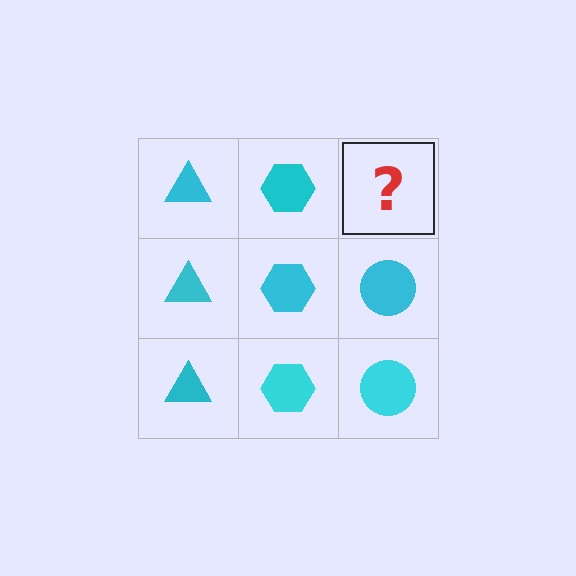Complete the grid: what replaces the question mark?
The question mark should be replaced with a cyan circle.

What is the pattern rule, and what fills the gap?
The rule is that each column has a consistent shape. The gap should be filled with a cyan circle.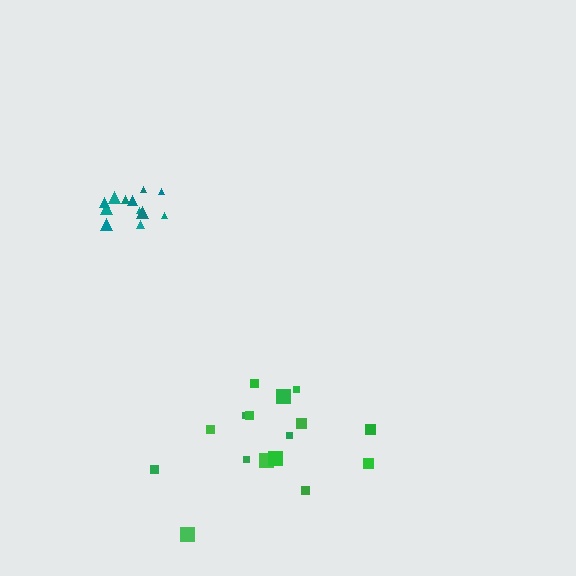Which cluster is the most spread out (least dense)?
Green.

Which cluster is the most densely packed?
Teal.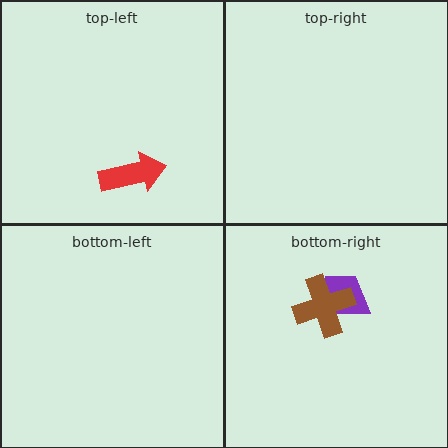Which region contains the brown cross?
The bottom-right region.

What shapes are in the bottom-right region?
The purple trapezoid, the brown cross.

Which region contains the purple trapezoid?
The bottom-right region.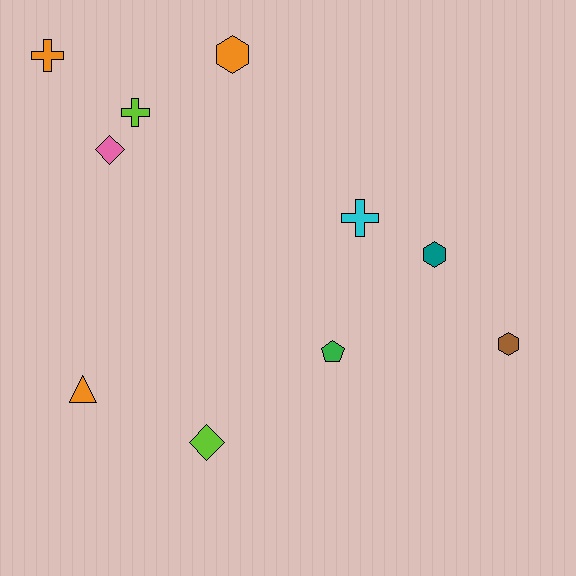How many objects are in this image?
There are 10 objects.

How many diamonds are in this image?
There are 2 diamonds.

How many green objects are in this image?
There is 1 green object.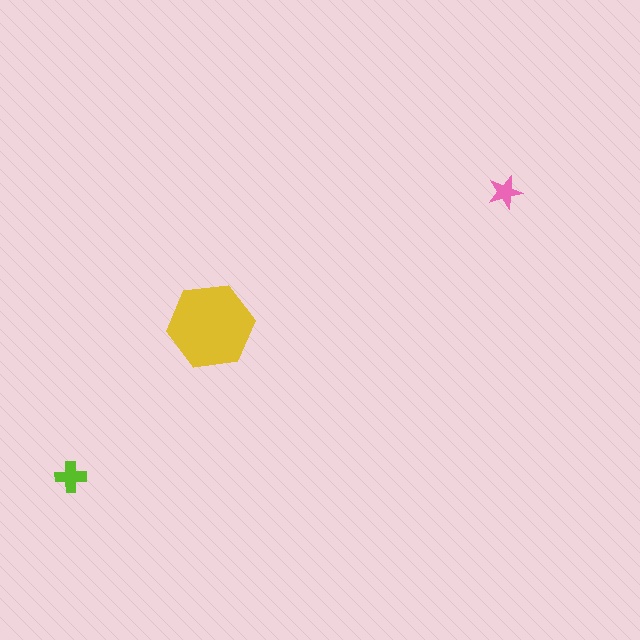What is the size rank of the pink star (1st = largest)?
3rd.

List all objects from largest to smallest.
The yellow hexagon, the lime cross, the pink star.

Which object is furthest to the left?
The lime cross is leftmost.